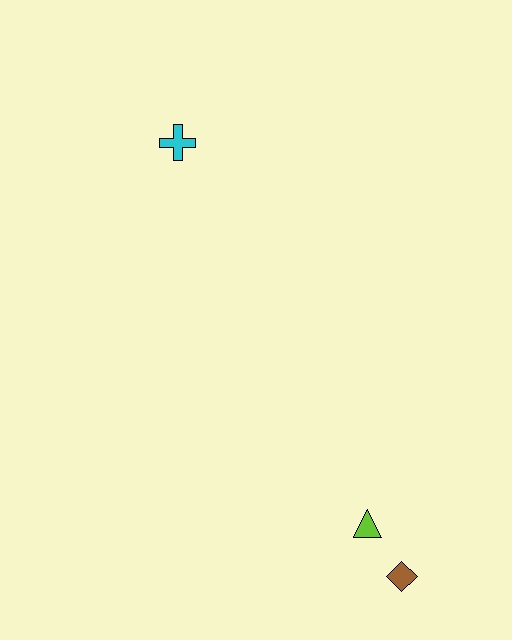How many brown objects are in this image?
There is 1 brown object.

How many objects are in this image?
There are 3 objects.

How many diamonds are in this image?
There is 1 diamond.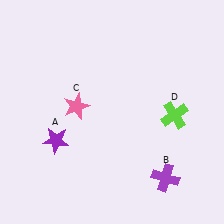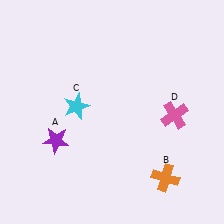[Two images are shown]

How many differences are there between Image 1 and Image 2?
There are 3 differences between the two images.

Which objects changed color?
B changed from purple to orange. C changed from pink to cyan. D changed from lime to pink.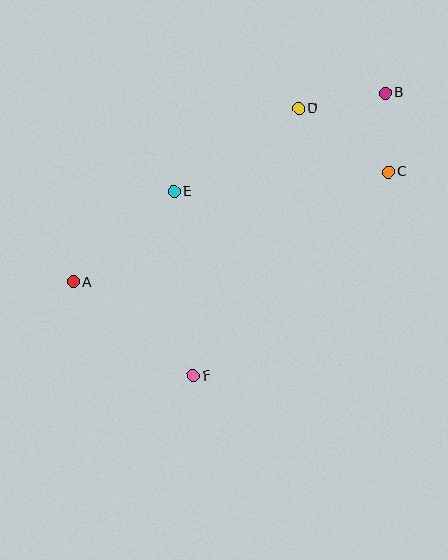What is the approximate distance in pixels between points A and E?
The distance between A and E is approximately 135 pixels.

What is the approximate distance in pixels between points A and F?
The distance between A and F is approximately 152 pixels.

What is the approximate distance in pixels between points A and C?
The distance between A and C is approximately 334 pixels.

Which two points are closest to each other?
Points B and C are closest to each other.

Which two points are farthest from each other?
Points A and B are farthest from each other.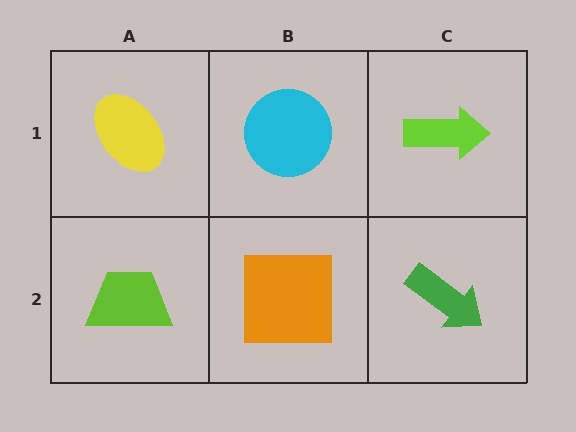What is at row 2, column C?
A green arrow.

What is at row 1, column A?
A yellow ellipse.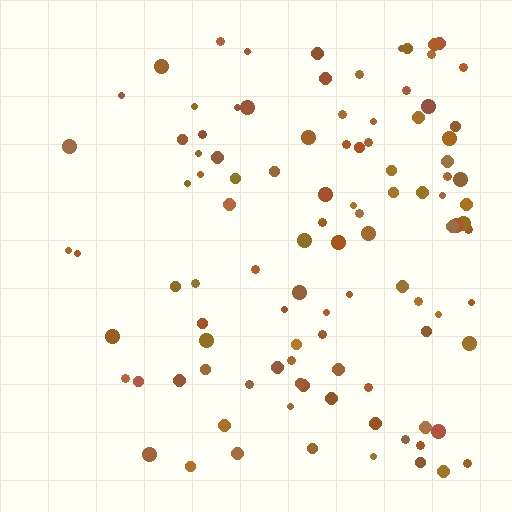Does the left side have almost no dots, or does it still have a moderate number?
Still a moderate number, just noticeably fewer than the right.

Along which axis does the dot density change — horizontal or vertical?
Horizontal.